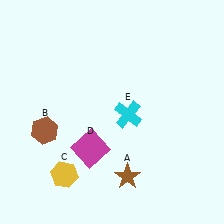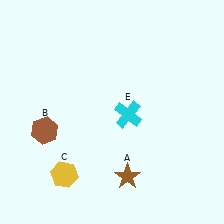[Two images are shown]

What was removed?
The magenta square (D) was removed in Image 2.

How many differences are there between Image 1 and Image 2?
There is 1 difference between the two images.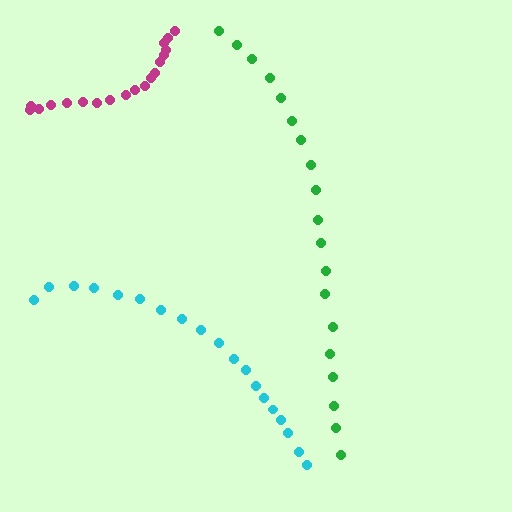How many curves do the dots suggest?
There are 3 distinct paths.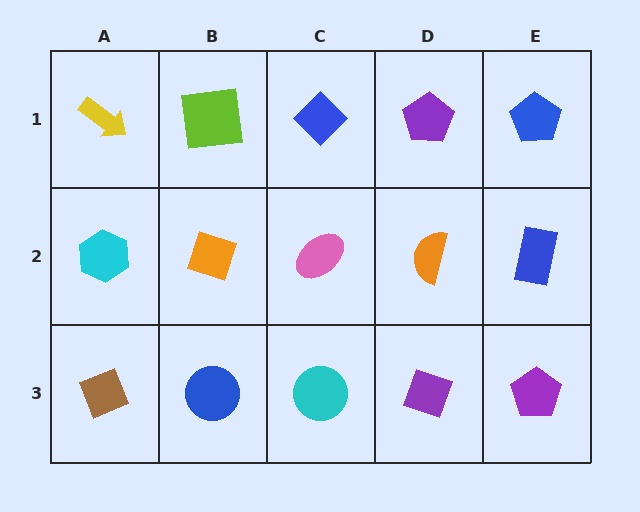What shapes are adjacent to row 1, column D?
An orange semicircle (row 2, column D), a blue diamond (row 1, column C), a blue pentagon (row 1, column E).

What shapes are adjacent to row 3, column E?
A blue rectangle (row 2, column E), a purple diamond (row 3, column D).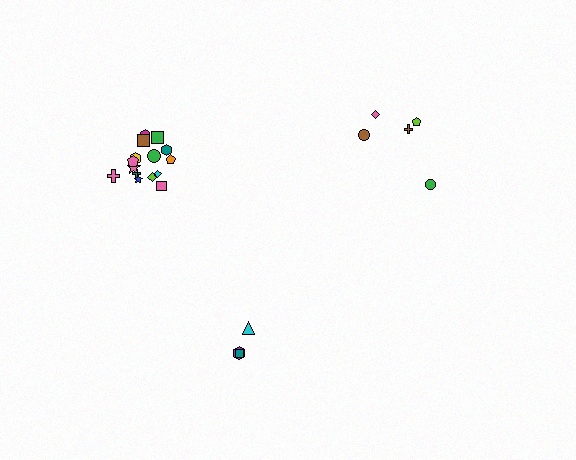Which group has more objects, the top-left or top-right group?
The top-left group.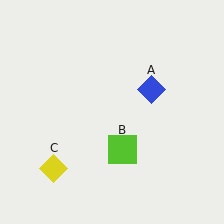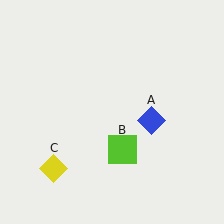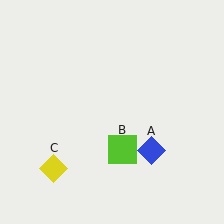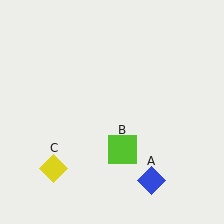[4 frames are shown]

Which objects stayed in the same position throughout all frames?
Lime square (object B) and yellow diamond (object C) remained stationary.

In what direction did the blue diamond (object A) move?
The blue diamond (object A) moved down.